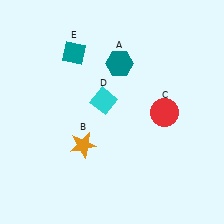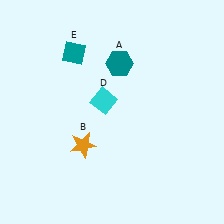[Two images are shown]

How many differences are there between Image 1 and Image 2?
There is 1 difference between the two images.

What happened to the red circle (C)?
The red circle (C) was removed in Image 2. It was in the bottom-right area of Image 1.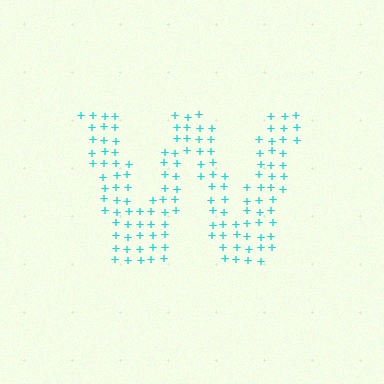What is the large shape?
The large shape is the letter W.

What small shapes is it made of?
It is made of small plus signs.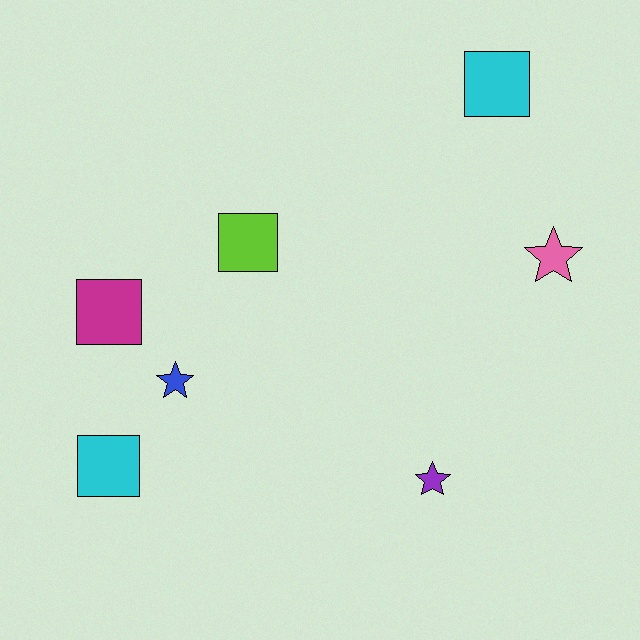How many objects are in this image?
There are 7 objects.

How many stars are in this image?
There are 3 stars.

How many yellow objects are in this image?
There are no yellow objects.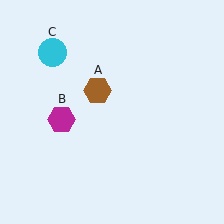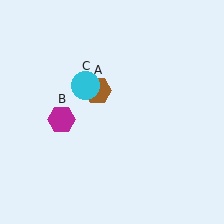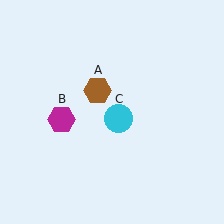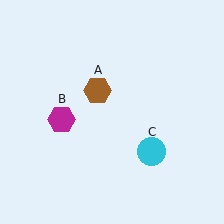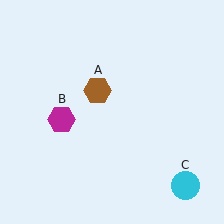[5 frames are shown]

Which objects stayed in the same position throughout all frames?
Brown hexagon (object A) and magenta hexagon (object B) remained stationary.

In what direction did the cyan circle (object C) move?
The cyan circle (object C) moved down and to the right.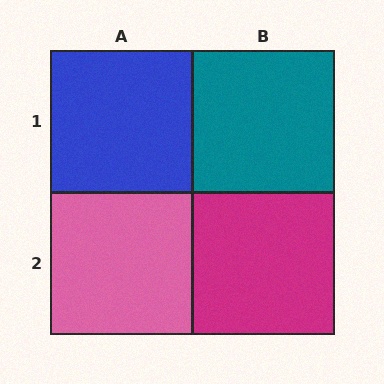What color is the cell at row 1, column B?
Teal.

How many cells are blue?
1 cell is blue.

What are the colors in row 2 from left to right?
Pink, magenta.